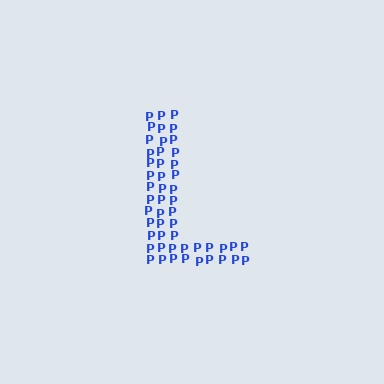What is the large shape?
The large shape is the letter L.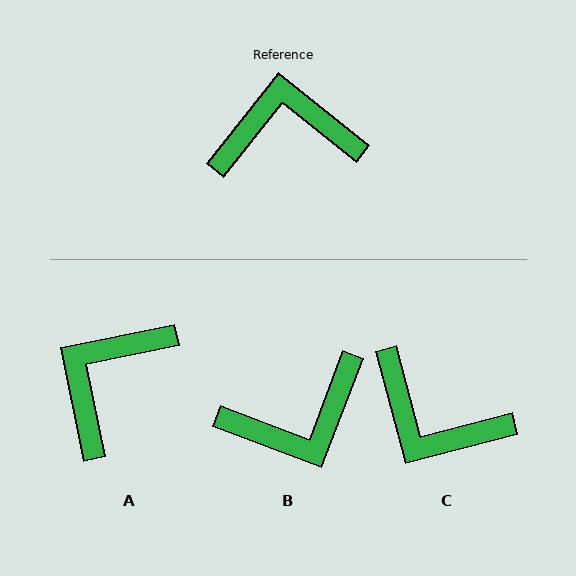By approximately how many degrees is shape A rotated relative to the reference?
Approximately 50 degrees counter-clockwise.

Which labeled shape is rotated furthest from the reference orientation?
B, about 162 degrees away.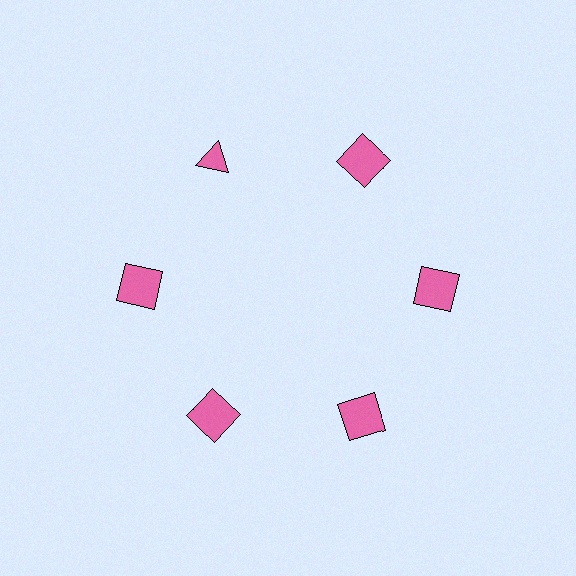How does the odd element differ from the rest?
It has a different shape: triangle instead of square.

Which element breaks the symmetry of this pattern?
The pink triangle at roughly the 11 o'clock position breaks the symmetry. All other shapes are pink squares.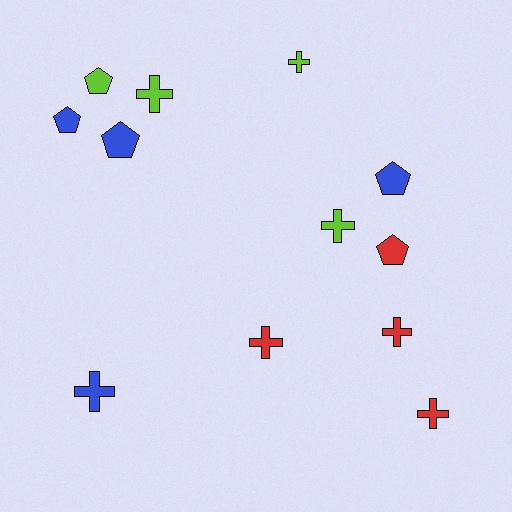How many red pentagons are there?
There is 1 red pentagon.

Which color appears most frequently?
Lime, with 4 objects.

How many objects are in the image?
There are 12 objects.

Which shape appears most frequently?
Cross, with 7 objects.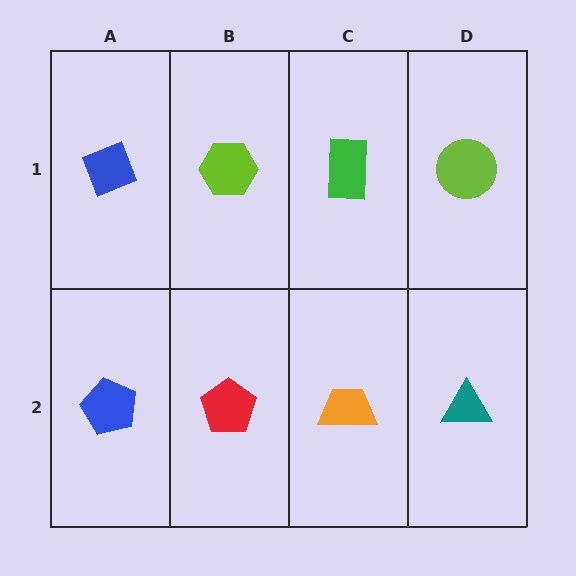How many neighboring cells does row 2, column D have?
2.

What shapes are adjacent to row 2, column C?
A green rectangle (row 1, column C), a red pentagon (row 2, column B), a teal triangle (row 2, column D).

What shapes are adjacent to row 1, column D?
A teal triangle (row 2, column D), a green rectangle (row 1, column C).